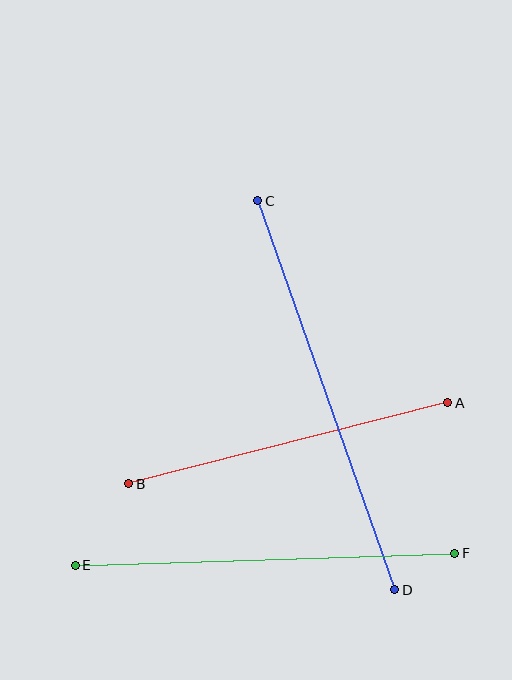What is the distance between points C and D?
The distance is approximately 412 pixels.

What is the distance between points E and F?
The distance is approximately 380 pixels.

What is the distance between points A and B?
The distance is approximately 329 pixels.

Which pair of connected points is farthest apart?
Points C and D are farthest apart.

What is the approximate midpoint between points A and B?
The midpoint is at approximately (288, 443) pixels.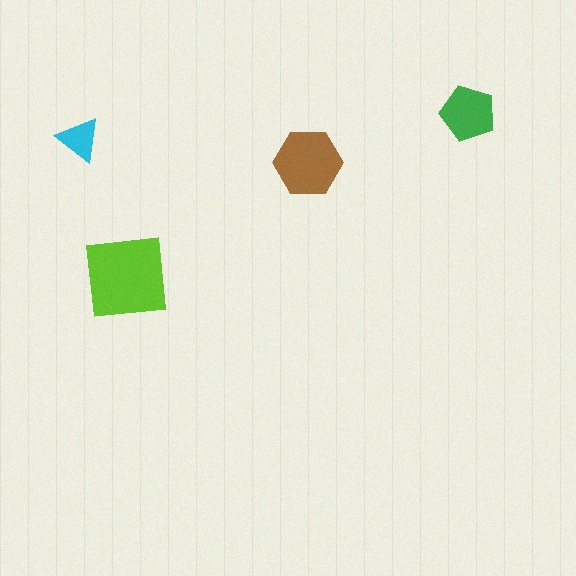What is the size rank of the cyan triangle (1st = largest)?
4th.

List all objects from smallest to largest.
The cyan triangle, the green pentagon, the brown hexagon, the lime square.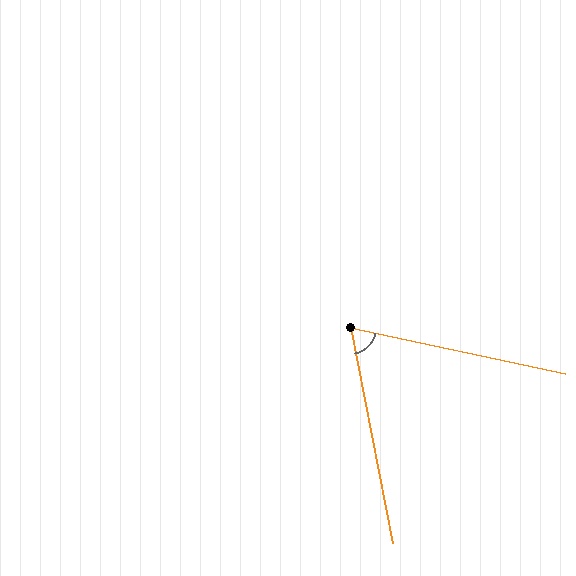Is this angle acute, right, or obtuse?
It is acute.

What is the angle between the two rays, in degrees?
Approximately 67 degrees.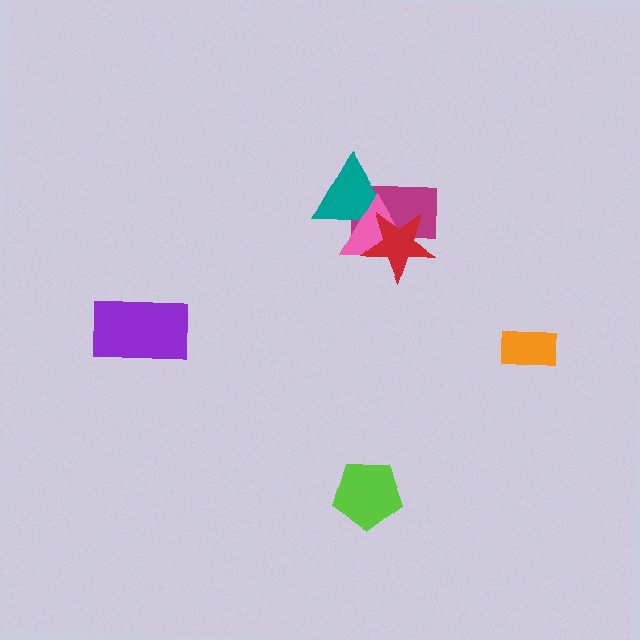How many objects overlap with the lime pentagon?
0 objects overlap with the lime pentagon.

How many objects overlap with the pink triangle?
3 objects overlap with the pink triangle.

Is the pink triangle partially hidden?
Yes, it is partially covered by another shape.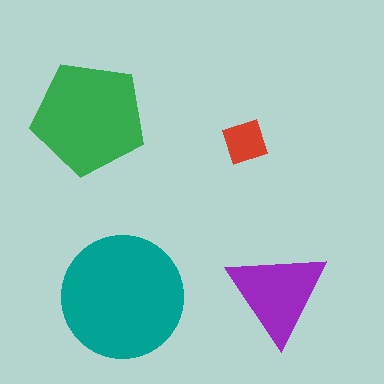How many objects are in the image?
There are 4 objects in the image.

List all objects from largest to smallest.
The teal circle, the green pentagon, the purple triangle, the red diamond.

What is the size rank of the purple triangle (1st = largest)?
3rd.